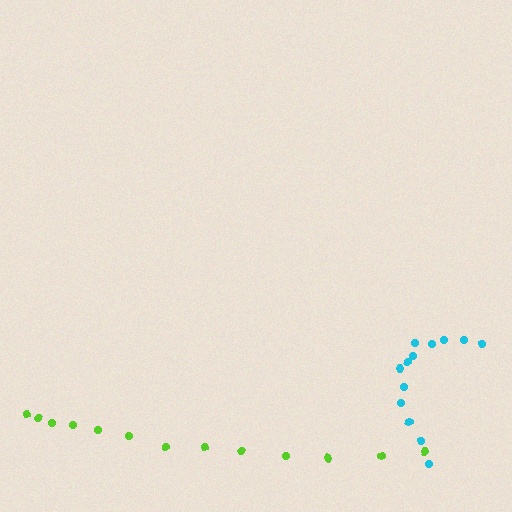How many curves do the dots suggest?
There are 2 distinct paths.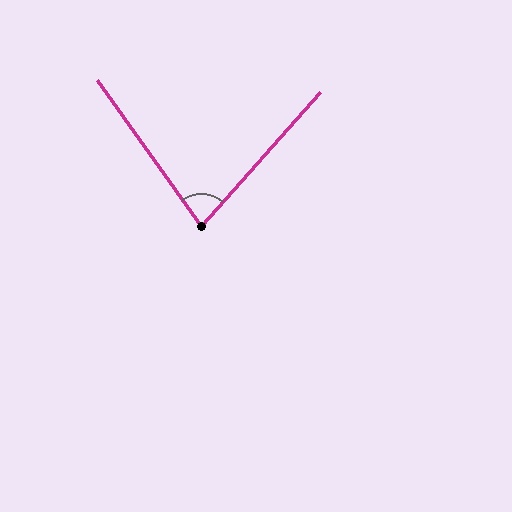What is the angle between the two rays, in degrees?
Approximately 77 degrees.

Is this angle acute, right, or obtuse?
It is acute.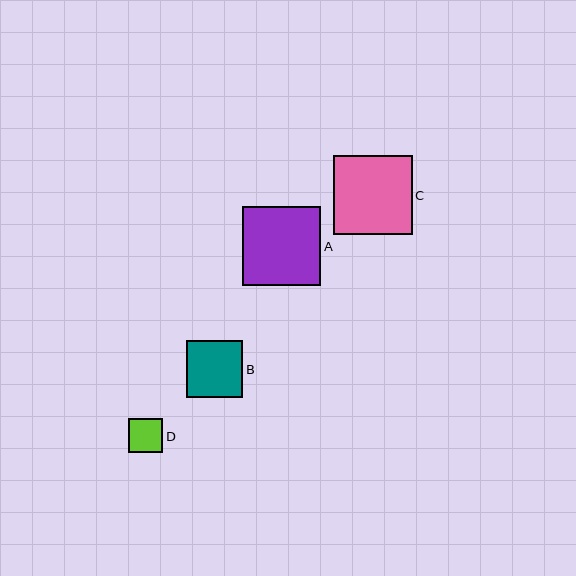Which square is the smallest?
Square D is the smallest with a size of approximately 34 pixels.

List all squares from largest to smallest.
From largest to smallest: C, A, B, D.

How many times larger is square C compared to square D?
Square C is approximately 2.3 times the size of square D.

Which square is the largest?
Square C is the largest with a size of approximately 78 pixels.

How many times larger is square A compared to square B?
Square A is approximately 1.4 times the size of square B.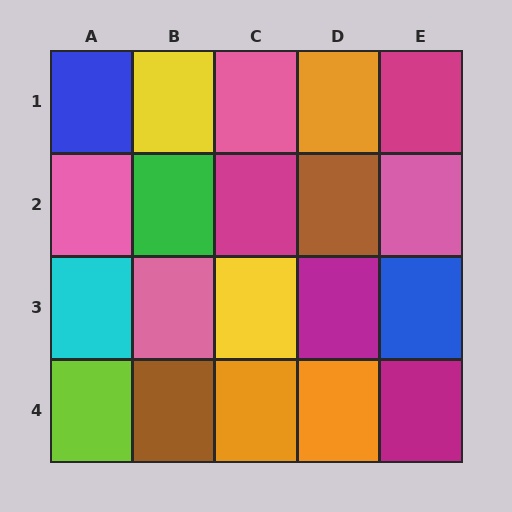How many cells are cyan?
1 cell is cyan.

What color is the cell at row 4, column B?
Brown.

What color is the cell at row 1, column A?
Blue.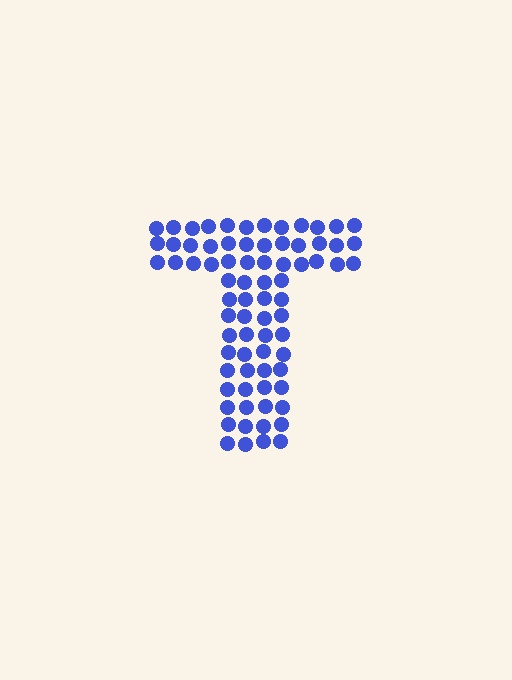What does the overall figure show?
The overall figure shows the letter T.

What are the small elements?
The small elements are circles.